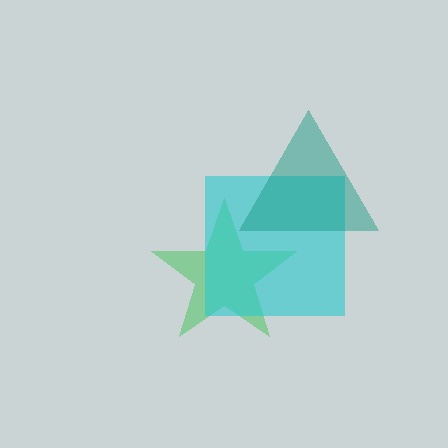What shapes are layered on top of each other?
The layered shapes are: a green star, a cyan square, a teal triangle.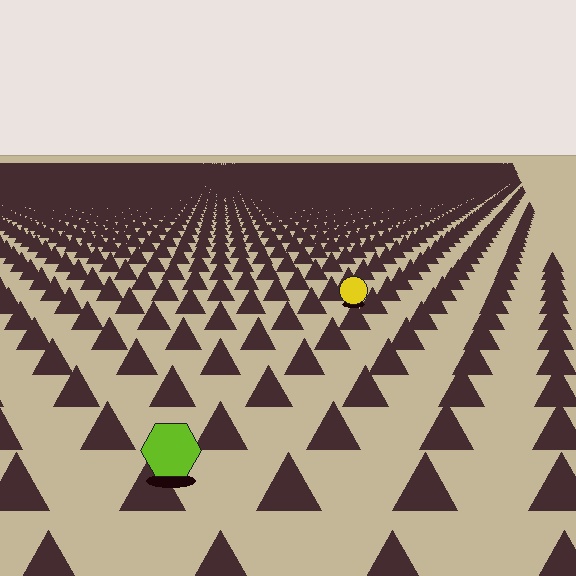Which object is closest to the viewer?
The lime hexagon is closest. The texture marks near it are larger and more spread out.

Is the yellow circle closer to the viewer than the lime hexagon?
No. The lime hexagon is closer — you can tell from the texture gradient: the ground texture is coarser near it.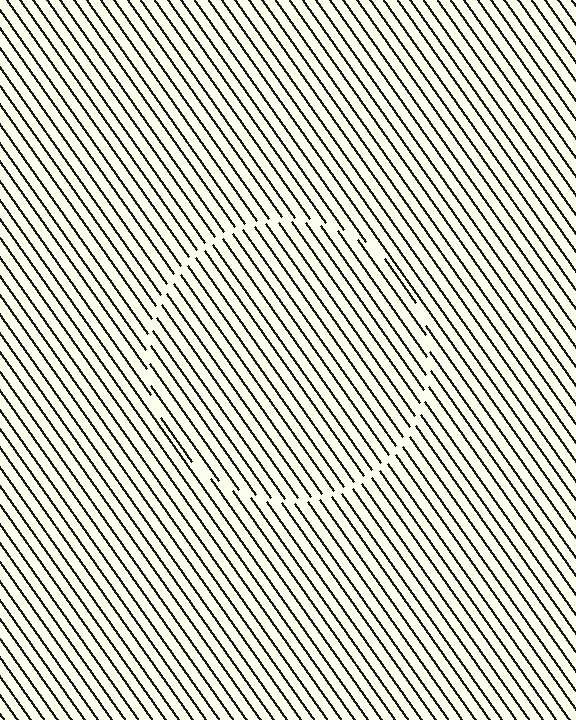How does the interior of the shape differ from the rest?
The interior of the shape contains the same grating, shifted by half a period — the contour is defined by the phase discontinuity where line-ends from the inner and outer gratings abut.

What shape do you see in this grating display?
An illusory circle. The interior of the shape contains the same grating, shifted by half a period — the contour is defined by the phase discontinuity where line-ends from the inner and outer gratings abut.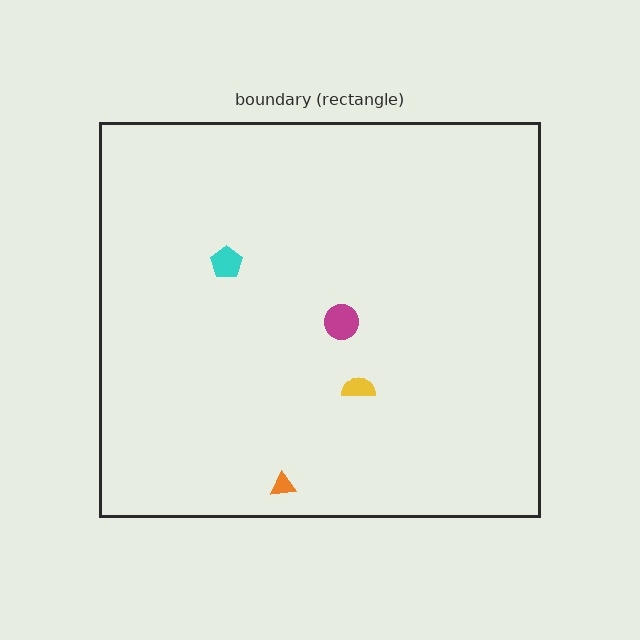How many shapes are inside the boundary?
4 inside, 0 outside.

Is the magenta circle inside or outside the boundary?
Inside.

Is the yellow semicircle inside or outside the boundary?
Inside.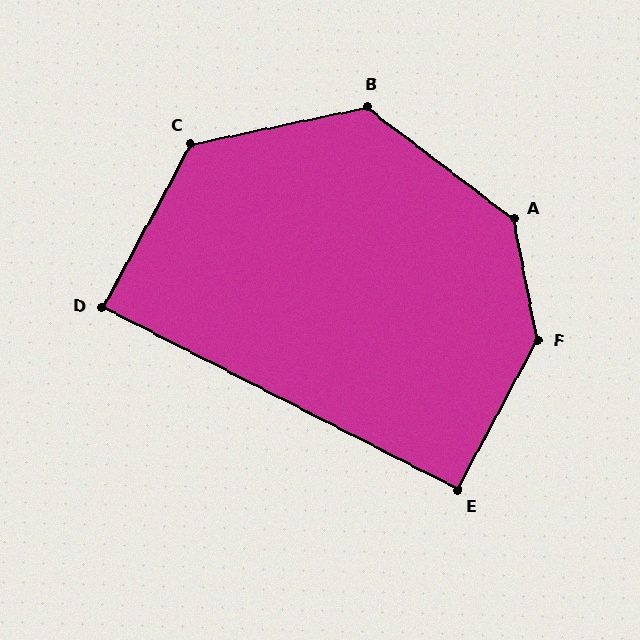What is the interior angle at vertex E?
Approximately 91 degrees (approximately right).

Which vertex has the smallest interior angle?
D, at approximately 89 degrees.